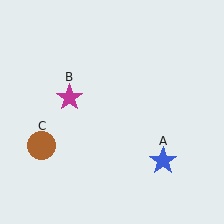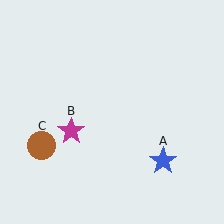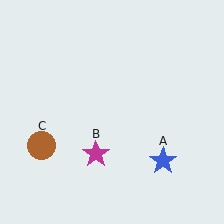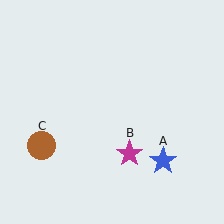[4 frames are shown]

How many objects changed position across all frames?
1 object changed position: magenta star (object B).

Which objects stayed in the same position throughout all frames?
Blue star (object A) and brown circle (object C) remained stationary.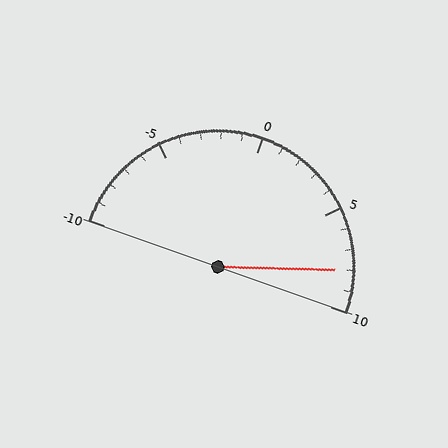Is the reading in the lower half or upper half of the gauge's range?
The reading is in the upper half of the range (-10 to 10).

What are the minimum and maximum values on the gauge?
The gauge ranges from -10 to 10.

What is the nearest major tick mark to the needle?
The nearest major tick mark is 10.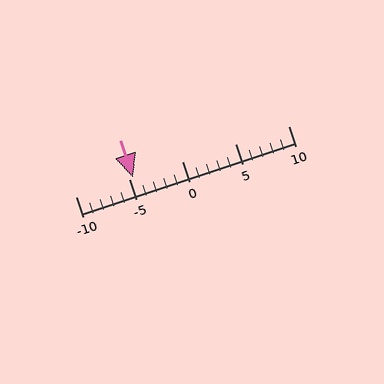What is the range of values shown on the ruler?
The ruler shows values from -10 to 10.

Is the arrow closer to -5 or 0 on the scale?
The arrow is closer to -5.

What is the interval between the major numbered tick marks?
The major tick marks are spaced 5 units apart.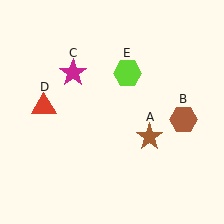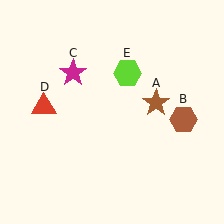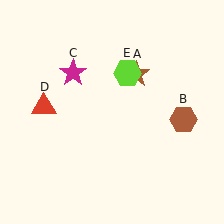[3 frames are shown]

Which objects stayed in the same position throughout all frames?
Brown hexagon (object B) and magenta star (object C) and red triangle (object D) and lime hexagon (object E) remained stationary.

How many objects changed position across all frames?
1 object changed position: brown star (object A).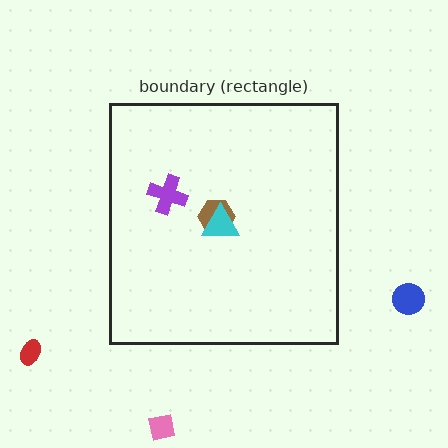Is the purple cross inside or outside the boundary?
Inside.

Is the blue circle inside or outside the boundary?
Outside.